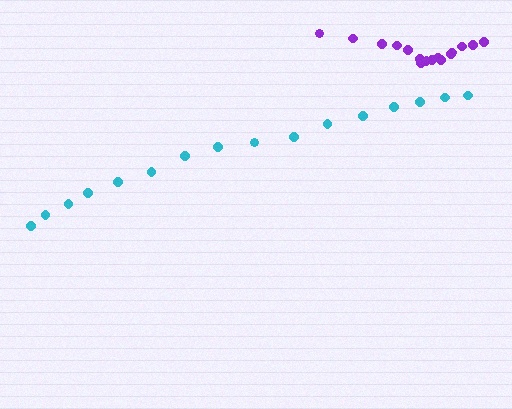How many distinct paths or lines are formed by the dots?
There are 2 distinct paths.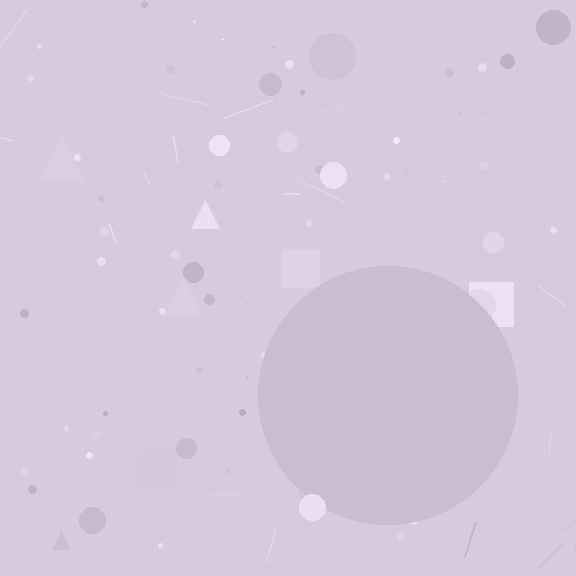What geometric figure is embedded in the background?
A circle is embedded in the background.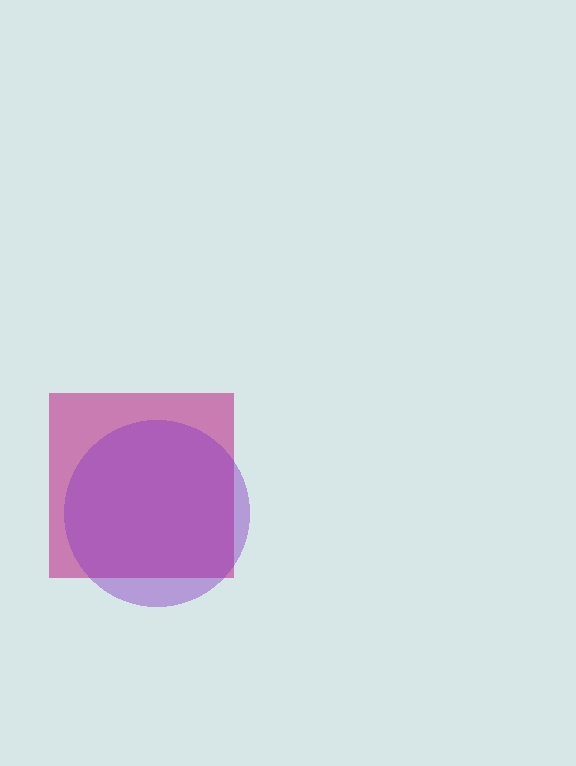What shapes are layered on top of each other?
The layered shapes are: a magenta square, a purple circle.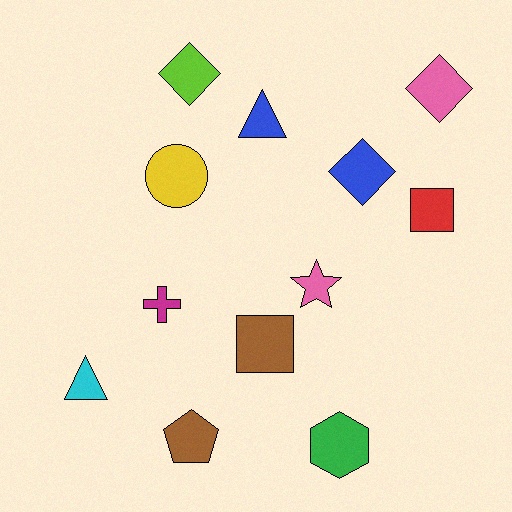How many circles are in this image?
There is 1 circle.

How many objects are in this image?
There are 12 objects.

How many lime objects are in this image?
There is 1 lime object.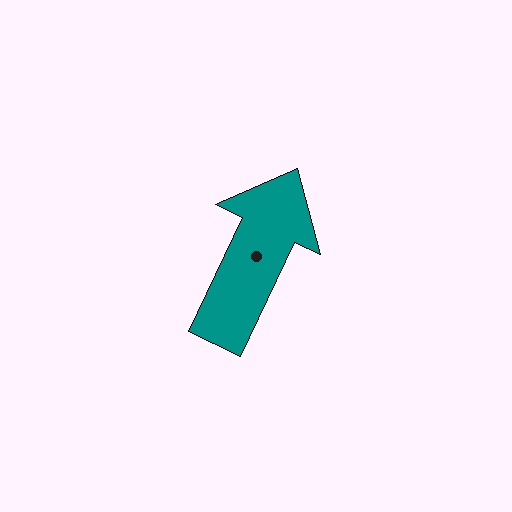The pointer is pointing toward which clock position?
Roughly 1 o'clock.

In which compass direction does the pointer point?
Northeast.